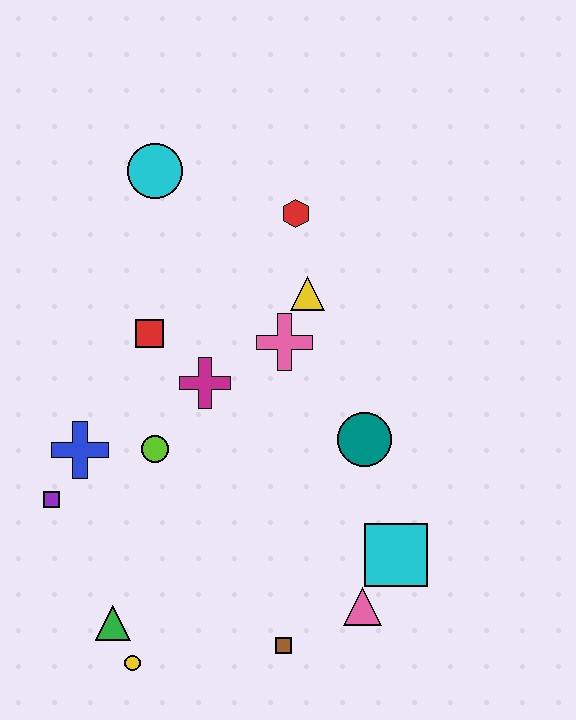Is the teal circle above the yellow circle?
Yes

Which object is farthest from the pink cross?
The yellow circle is farthest from the pink cross.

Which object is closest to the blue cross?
The purple square is closest to the blue cross.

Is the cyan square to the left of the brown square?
No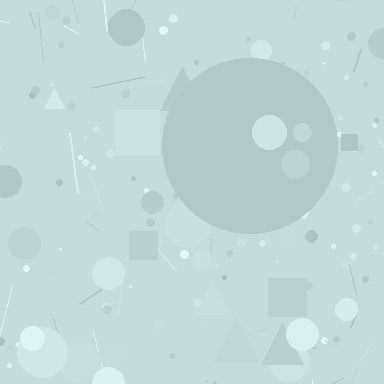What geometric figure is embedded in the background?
A circle is embedded in the background.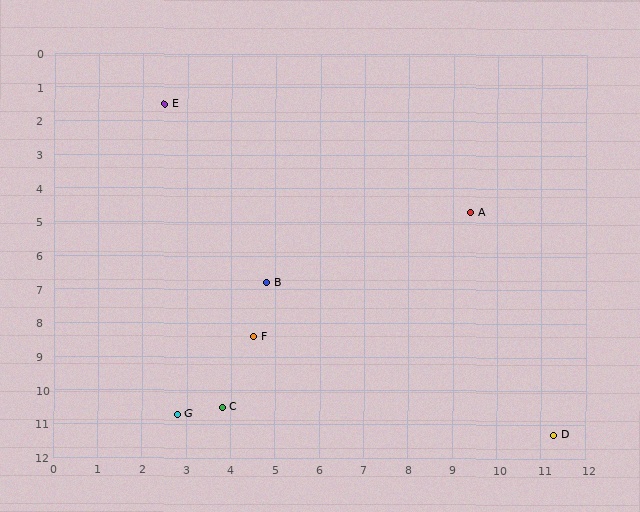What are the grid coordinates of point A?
Point A is at approximately (9.4, 4.7).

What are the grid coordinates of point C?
Point C is at approximately (3.8, 10.5).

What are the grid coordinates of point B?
Point B is at approximately (4.8, 6.8).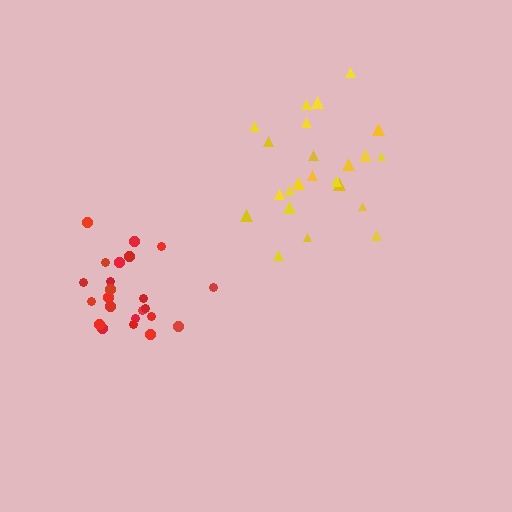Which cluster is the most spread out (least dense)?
Yellow.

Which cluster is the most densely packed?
Red.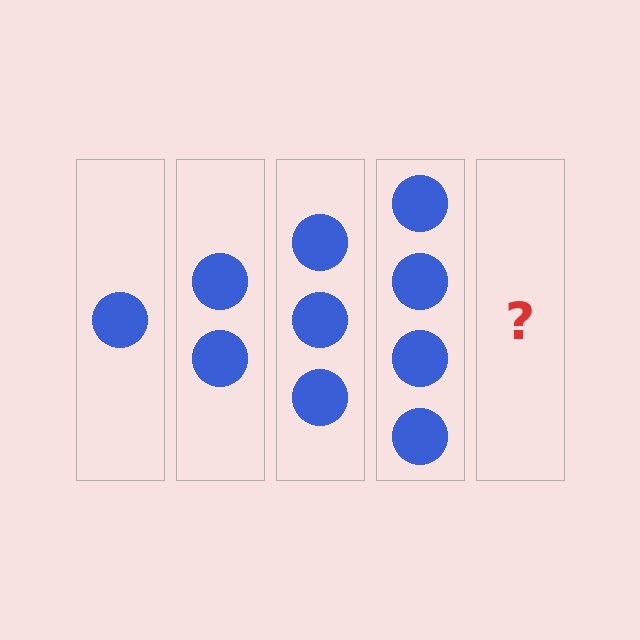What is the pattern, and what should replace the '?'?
The pattern is that each step adds one more circle. The '?' should be 5 circles.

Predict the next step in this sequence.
The next step is 5 circles.